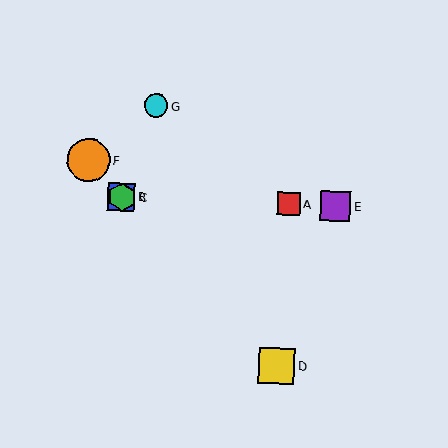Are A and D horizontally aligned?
No, A is at y≈204 and D is at y≈366.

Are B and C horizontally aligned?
Yes, both are at y≈197.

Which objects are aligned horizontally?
Objects A, B, C, E are aligned horizontally.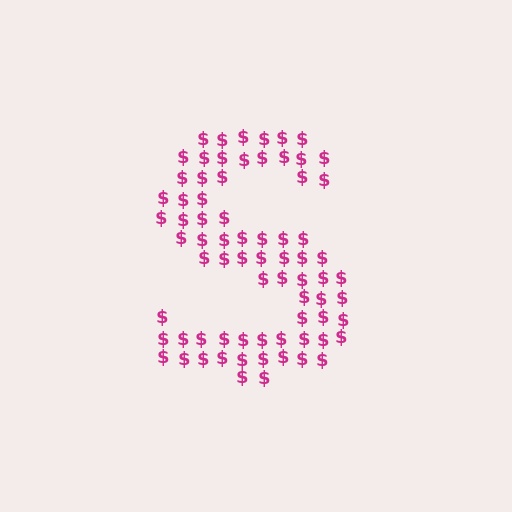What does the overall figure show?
The overall figure shows the letter S.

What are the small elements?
The small elements are dollar signs.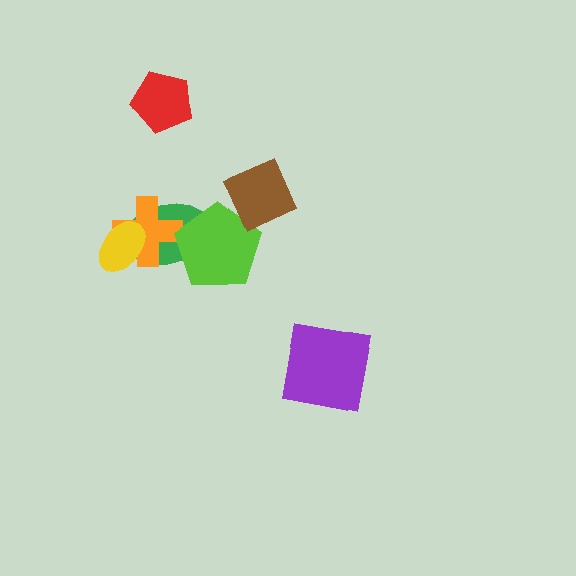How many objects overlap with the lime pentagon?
2 objects overlap with the lime pentagon.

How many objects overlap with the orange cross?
3 objects overlap with the orange cross.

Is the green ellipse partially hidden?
Yes, it is partially covered by another shape.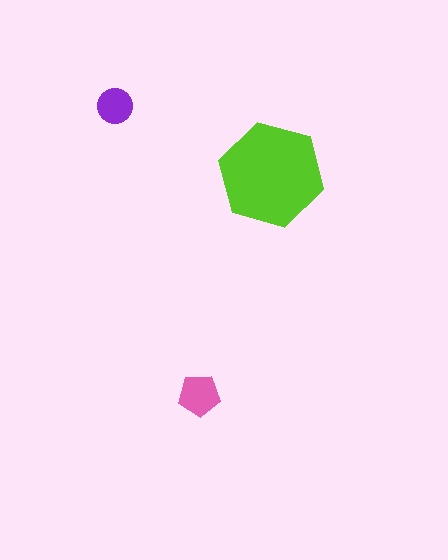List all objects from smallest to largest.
The purple circle, the pink pentagon, the lime hexagon.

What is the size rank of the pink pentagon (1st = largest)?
2nd.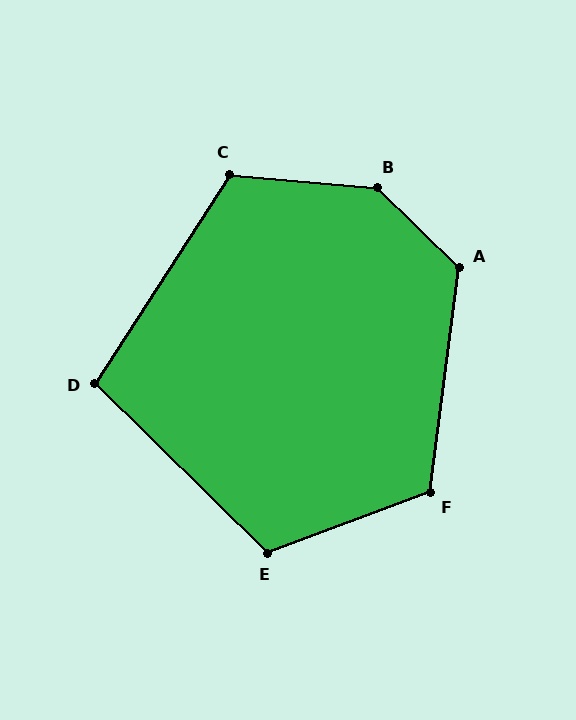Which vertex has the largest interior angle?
B, at approximately 141 degrees.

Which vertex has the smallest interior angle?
D, at approximately 102 degrees.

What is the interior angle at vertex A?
Approximately 127 degrees (obtuse).